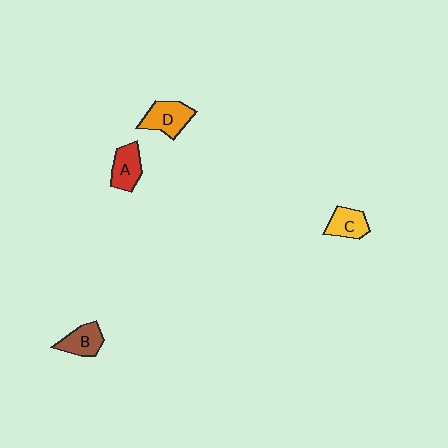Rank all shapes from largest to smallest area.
From largest to smallest: D (orange), A (red), B (brown), C (yellow).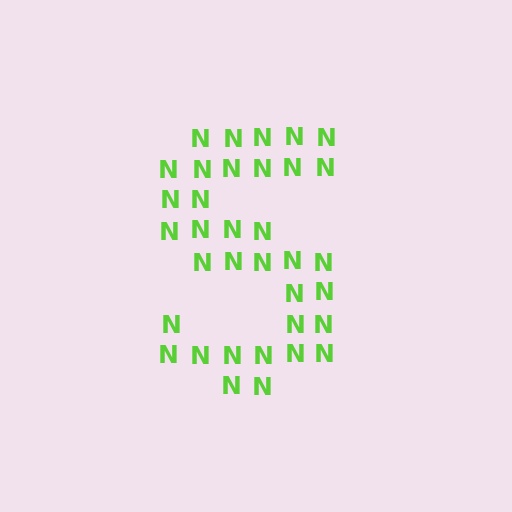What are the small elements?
The small elements are letter N's.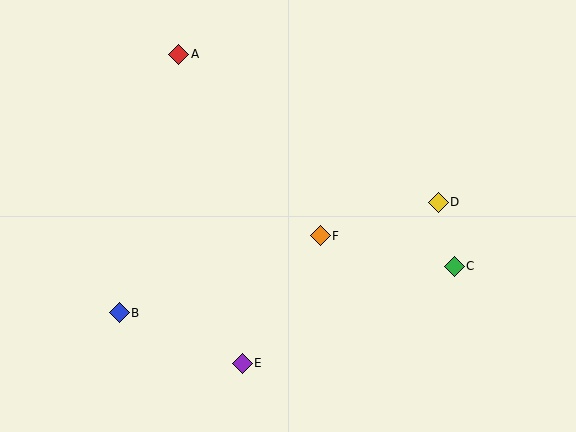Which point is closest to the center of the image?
Point F at (320, 236) is closest to the center.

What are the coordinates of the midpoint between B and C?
The midpoint between B and C is at (287, 290).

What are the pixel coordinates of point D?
Point D is at (438, 202).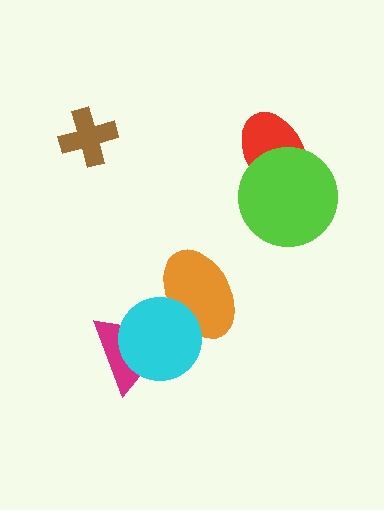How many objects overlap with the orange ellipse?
1 object overlaps with the orange ellipse.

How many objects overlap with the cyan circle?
2 objects overlap with the cyan circle.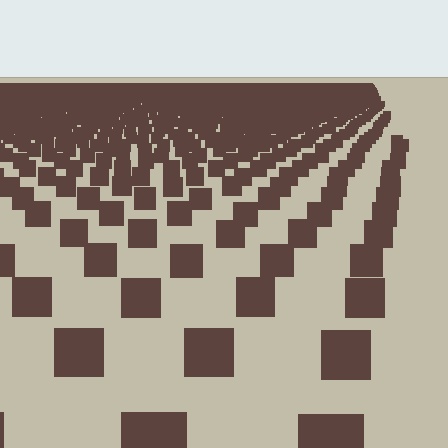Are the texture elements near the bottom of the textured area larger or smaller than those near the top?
Larger. Near the bottom, elements are closer to the viewer and appear at a bigger on-screen size.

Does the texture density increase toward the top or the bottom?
Density increases toward the top.